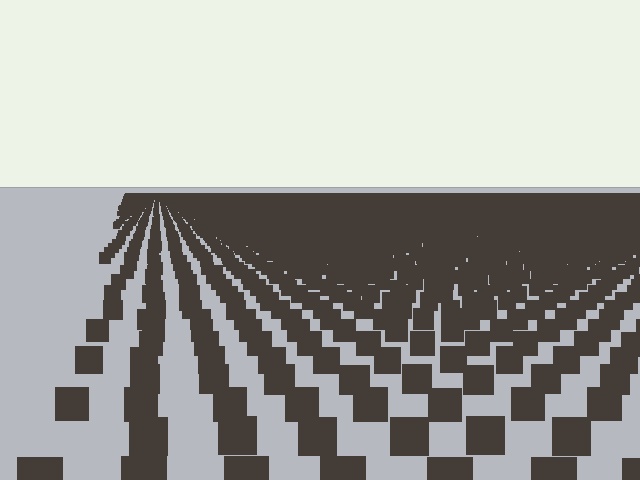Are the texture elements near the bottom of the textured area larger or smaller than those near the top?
Larger. Near the bottom, elements are closer to the viewer and appear at a bigger on-screen size.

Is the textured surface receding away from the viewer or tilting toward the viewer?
The surface is receding away from the viewer. Texture elements get smaller and denser toward the top.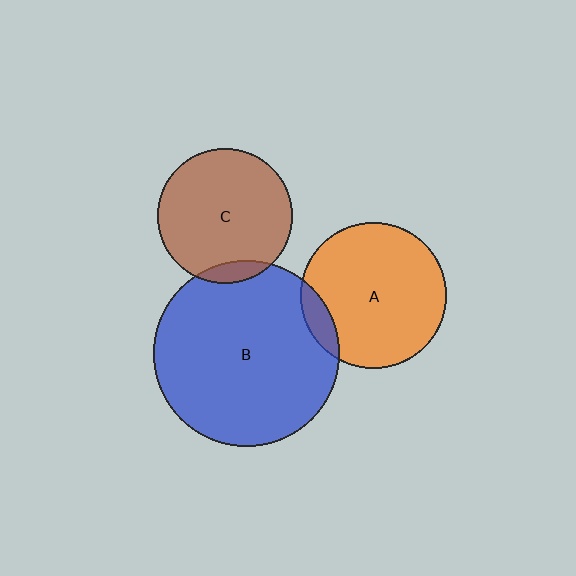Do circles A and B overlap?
Yes.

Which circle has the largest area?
Circle B (blue).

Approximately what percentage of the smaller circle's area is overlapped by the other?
Approximately 10%.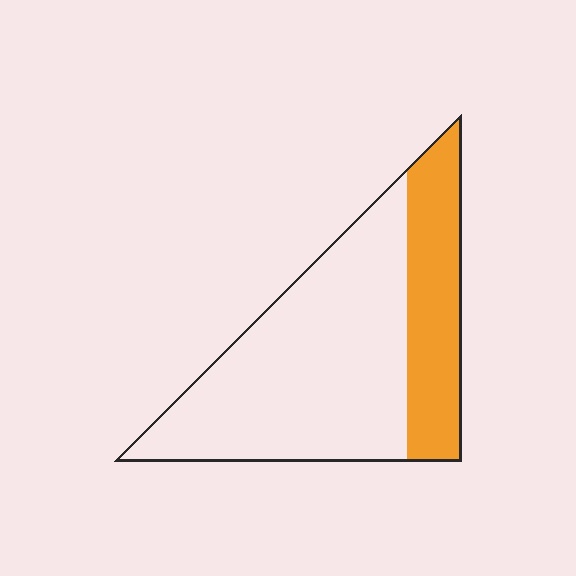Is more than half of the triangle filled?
No.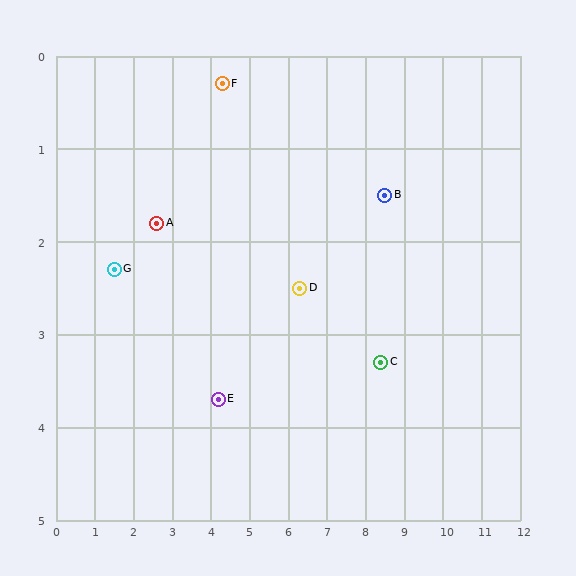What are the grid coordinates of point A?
Point A is at approximately (2.6, 1.8).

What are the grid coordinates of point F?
Point F is at approximately (4.3, 0.3).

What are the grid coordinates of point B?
Point B is at approximately (8.5, 1.5).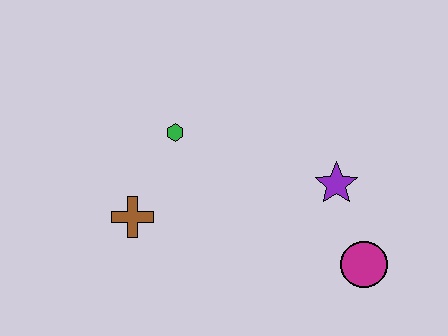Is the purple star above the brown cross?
Yes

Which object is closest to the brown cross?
The green hexagon is closest to the brown cross.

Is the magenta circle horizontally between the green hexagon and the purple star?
No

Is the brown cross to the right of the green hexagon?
No